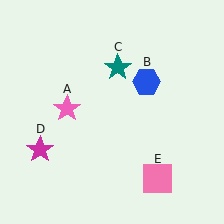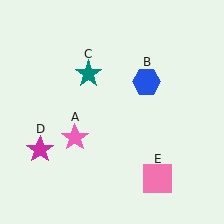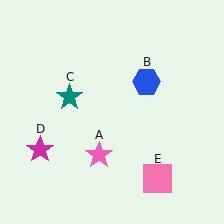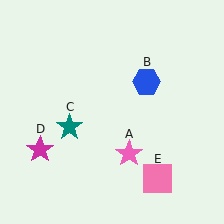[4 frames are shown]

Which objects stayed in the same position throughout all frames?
Blue hexagon (object B) and magenta star (object D) and pink square (object E) remained stationary.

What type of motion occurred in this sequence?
The pink star (object A), teal star (object C) rotated counterclockwise around the center of the scene.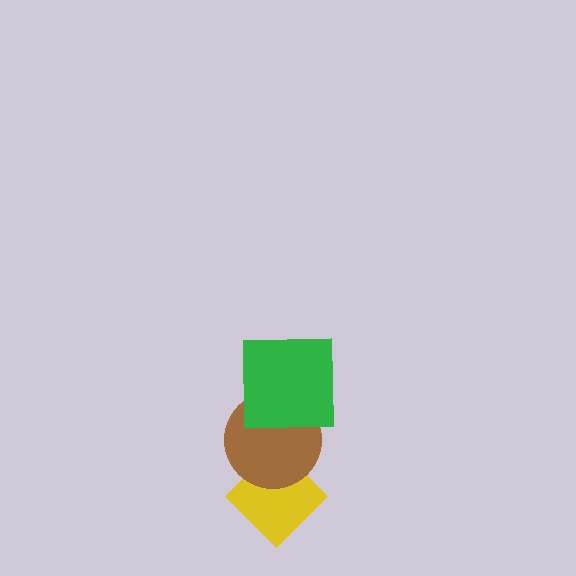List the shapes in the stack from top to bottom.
From top to bottom: the green square, the brown circle, the yellow diamond.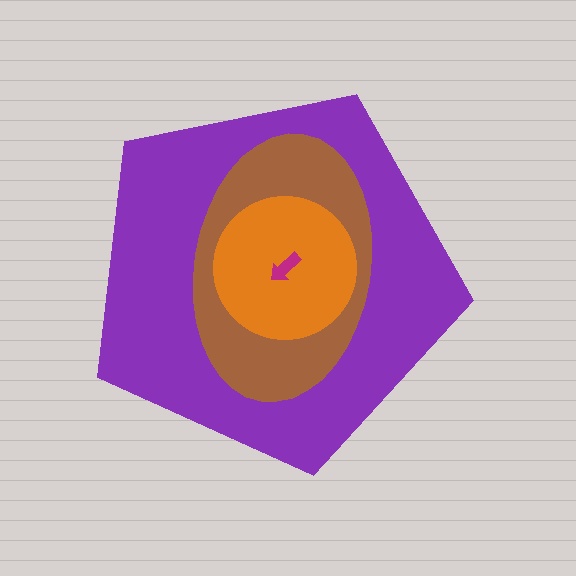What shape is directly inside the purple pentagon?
The brown ellipse.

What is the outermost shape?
The purple pentagon.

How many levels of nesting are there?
4.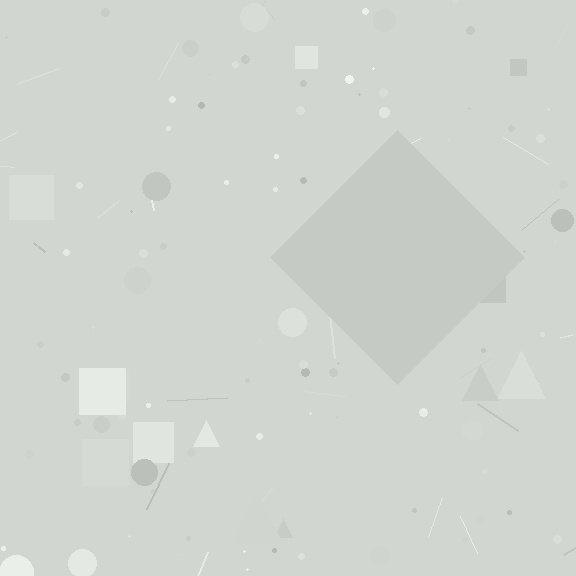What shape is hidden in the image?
A diamond is hidden in the image.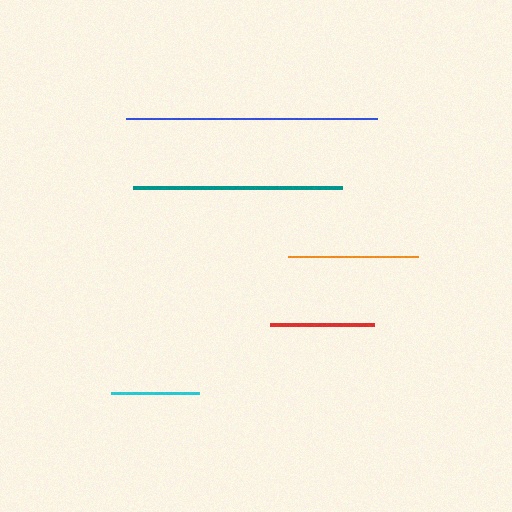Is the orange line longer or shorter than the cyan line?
The orange line is longer than the cyan line.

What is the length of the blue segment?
The blue segment is approximately 251 pixels long.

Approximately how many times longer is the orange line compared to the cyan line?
The orange line is approximately 1.5 times the length of the cyan line.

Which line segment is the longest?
The blue line is the longest at approximately 251 pixels.